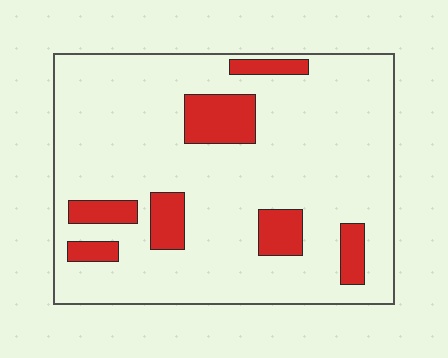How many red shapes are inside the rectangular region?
7.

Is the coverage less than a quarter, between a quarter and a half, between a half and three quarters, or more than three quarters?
Less than a quarter.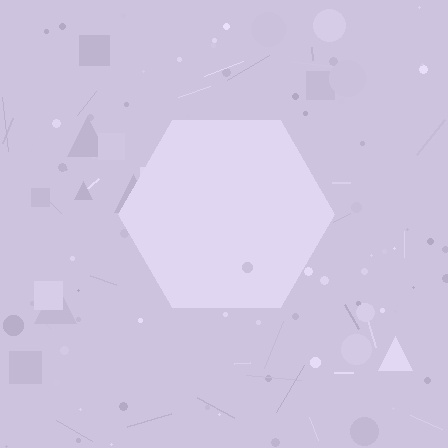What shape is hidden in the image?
A hexagon is hidden in the image.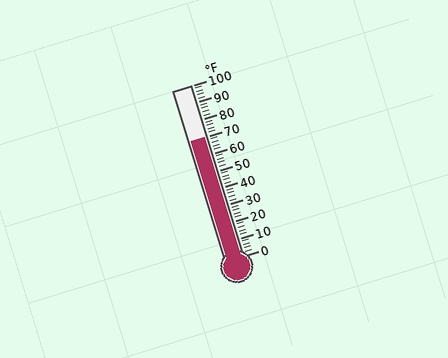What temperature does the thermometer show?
The thermometer shows approximately 70°F.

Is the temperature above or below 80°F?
The temperature is below 80°F.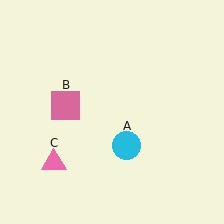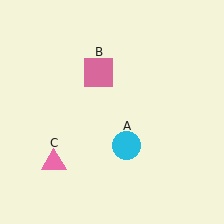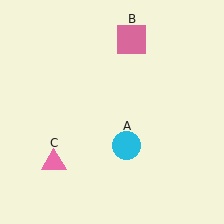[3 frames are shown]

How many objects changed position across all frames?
1 object changed position: pink square (object B).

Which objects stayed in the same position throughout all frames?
Cyan circle (object A) and pink triangle (object C) remained stationary.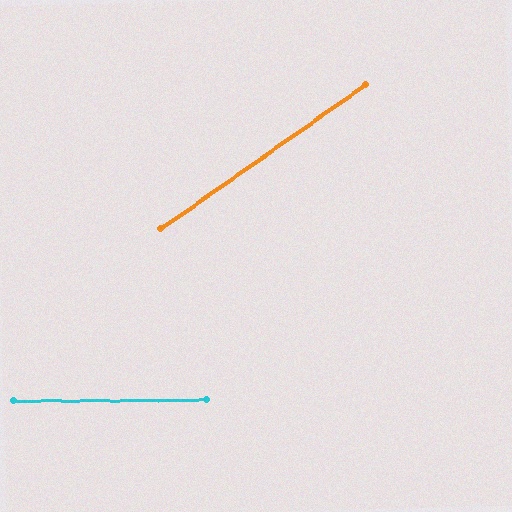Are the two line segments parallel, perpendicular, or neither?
Neither parallel nor perpendicular — they differ by about 35°.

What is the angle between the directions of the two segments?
Approximately 35 degrees.